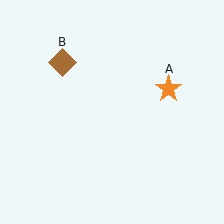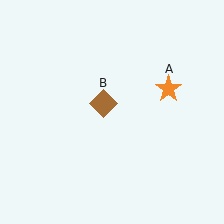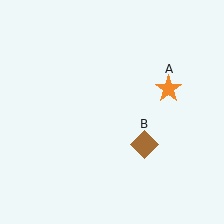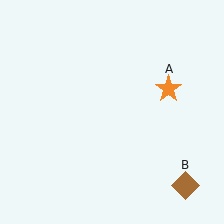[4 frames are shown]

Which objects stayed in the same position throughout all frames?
Orange star (object A) remained stationary.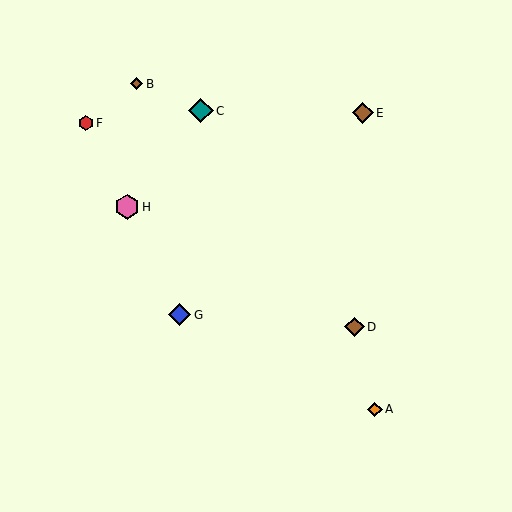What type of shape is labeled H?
Shape H is a pink hexagon.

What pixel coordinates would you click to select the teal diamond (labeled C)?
Click at (201, 111) to select the teal diamond C.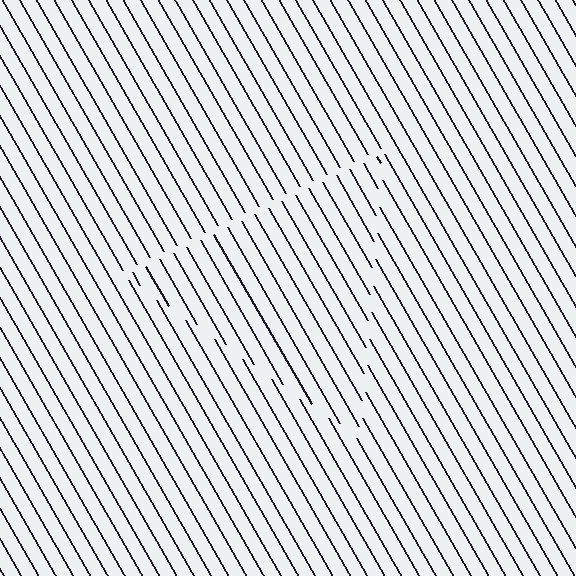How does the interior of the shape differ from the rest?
The interior of the shape contains the same grating, shifted by half a period — the contour is defined by the phase discontinuity where line-ends from the inner and outer gratings abut.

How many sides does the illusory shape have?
3 sides — the line-ends trace a triangle.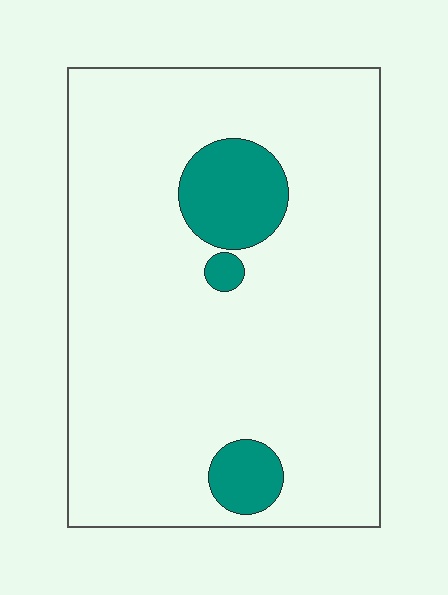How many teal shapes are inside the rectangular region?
3.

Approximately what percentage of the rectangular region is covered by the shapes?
Approximately 10%.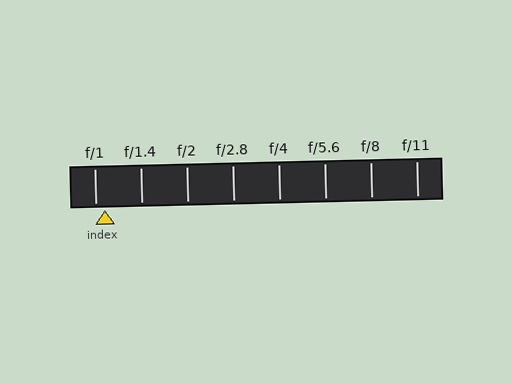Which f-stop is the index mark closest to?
The index mark is closest to f/1.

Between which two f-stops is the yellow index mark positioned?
The index mark is between f/1 and f/1.4.